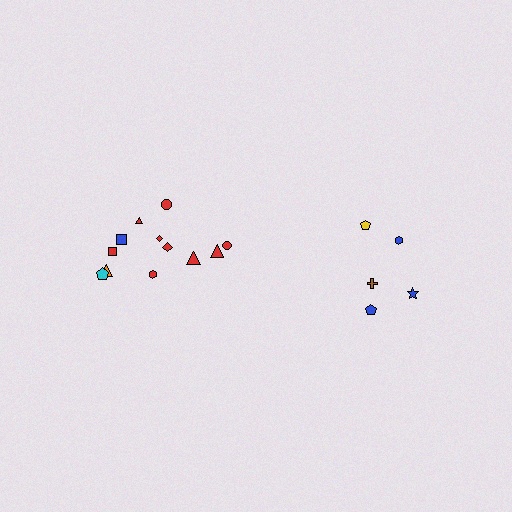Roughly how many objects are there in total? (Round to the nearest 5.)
Roughly 15 objects in total.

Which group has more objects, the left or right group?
The left group.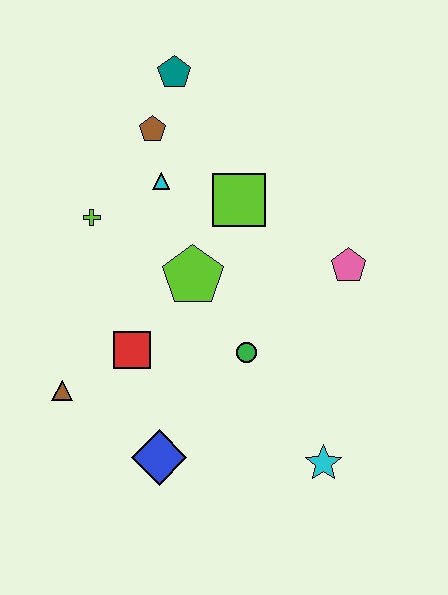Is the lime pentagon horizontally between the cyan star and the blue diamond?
Yes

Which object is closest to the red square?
The brown triangle is closest to the red square.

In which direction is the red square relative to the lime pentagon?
The red square is below the lime pentagon.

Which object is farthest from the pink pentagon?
The brown triangle is farthest from the pink pentagon.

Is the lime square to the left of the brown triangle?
No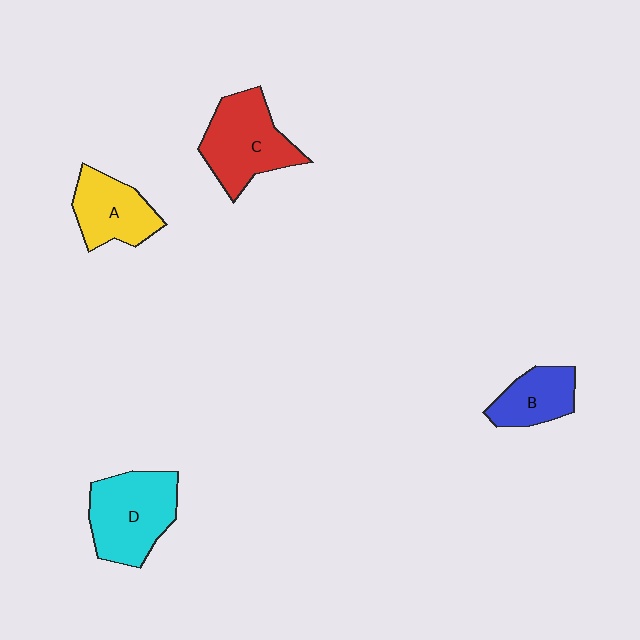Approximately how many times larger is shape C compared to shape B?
Approximately 1.6 times.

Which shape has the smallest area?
Shape B (blue).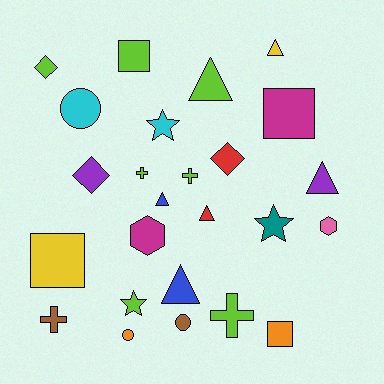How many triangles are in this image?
There are 6 triangles.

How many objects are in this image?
There are 25 objects.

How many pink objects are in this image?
There is 1 pink object.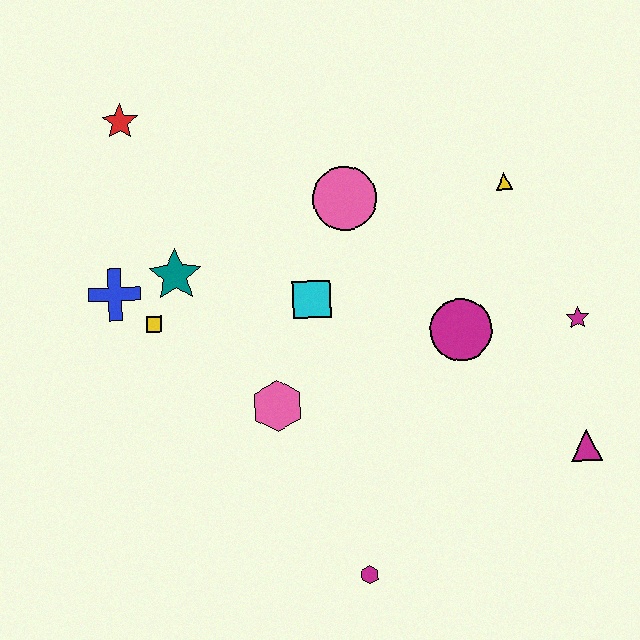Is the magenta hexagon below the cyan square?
Yes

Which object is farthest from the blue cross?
The magenta triangle is farthest from the blue cross.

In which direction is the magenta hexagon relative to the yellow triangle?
The magenta hexagon is below the yellow triangle.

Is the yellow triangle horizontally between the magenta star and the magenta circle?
Yes